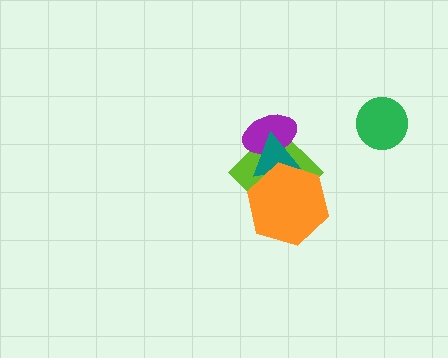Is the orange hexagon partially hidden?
No, no other shape covers it.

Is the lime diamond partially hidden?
Yes, it is partially covered by another shape.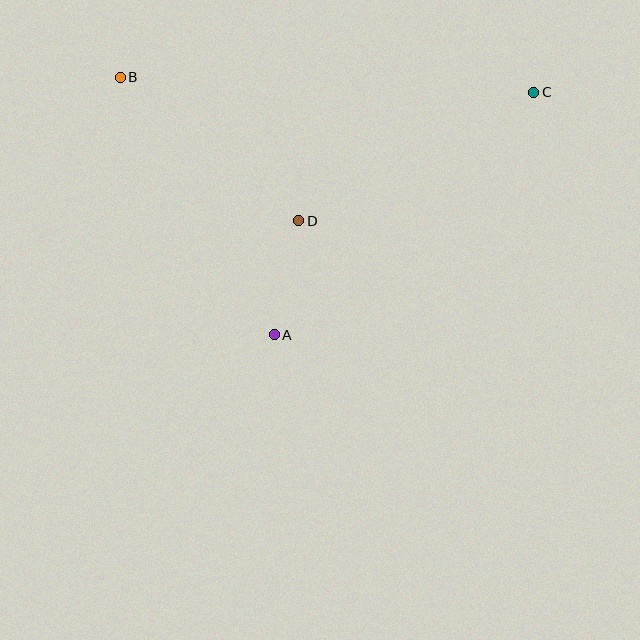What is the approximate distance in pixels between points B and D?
The distance between B and D is approximately 229 pixels.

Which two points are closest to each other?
Points A and D are closest to each other.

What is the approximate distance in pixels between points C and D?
The distance between C and D is approximately 268 pixels.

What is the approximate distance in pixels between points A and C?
The distance between A and C is approximately 355 pixels.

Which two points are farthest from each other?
Points B and C are farthest from each other.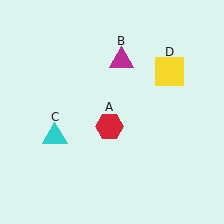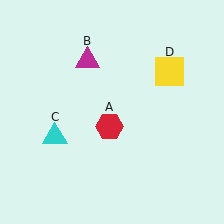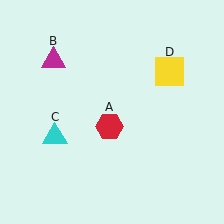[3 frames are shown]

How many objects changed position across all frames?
1 object changed position: magenta triangle (object B).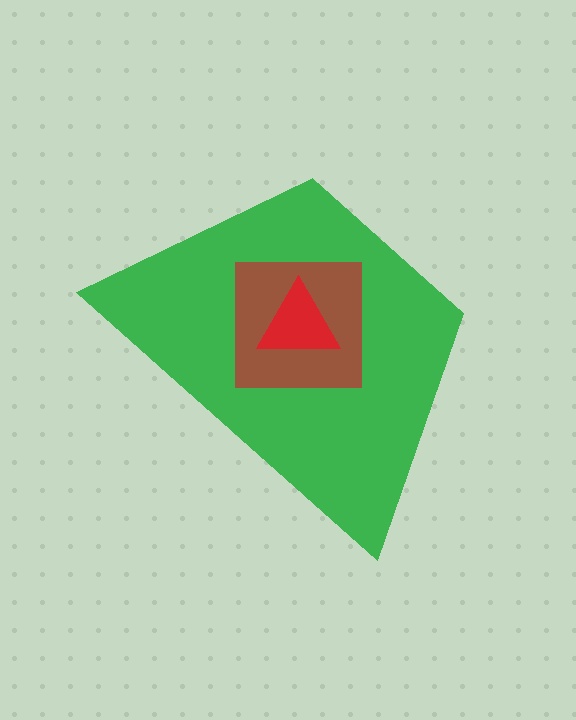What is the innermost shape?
The red triangle.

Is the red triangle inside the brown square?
Yes.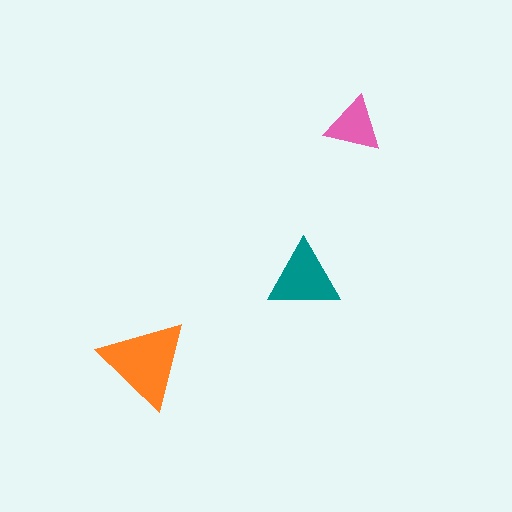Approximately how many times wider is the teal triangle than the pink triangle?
About 1.5 times wider.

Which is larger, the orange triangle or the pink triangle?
The orange one.